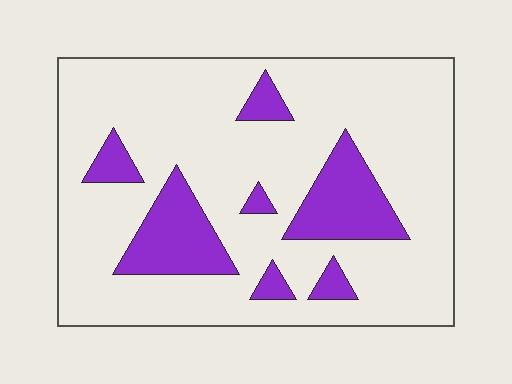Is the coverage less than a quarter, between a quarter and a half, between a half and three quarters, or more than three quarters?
Less than a quarter.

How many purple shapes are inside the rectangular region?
7.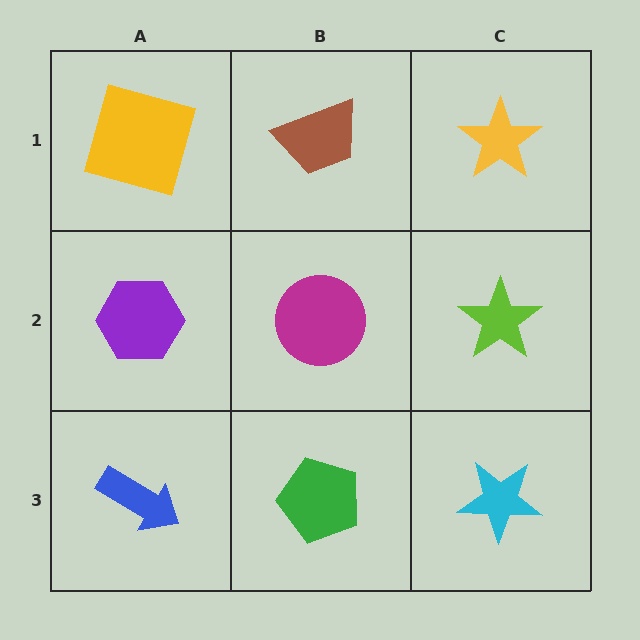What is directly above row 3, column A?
A purple hexagon.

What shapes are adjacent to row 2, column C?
A yellow star (row 1, column C), a cyan star (row 3, column C), a magenta circle (row 2, column B).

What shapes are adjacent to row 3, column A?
A purple hexagon (row 2, column A), a green pentagon (row 3, column B).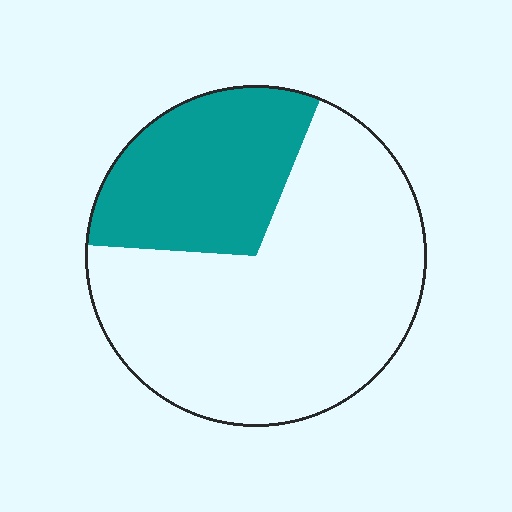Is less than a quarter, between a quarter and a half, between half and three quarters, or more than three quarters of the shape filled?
Between a quarter and a half.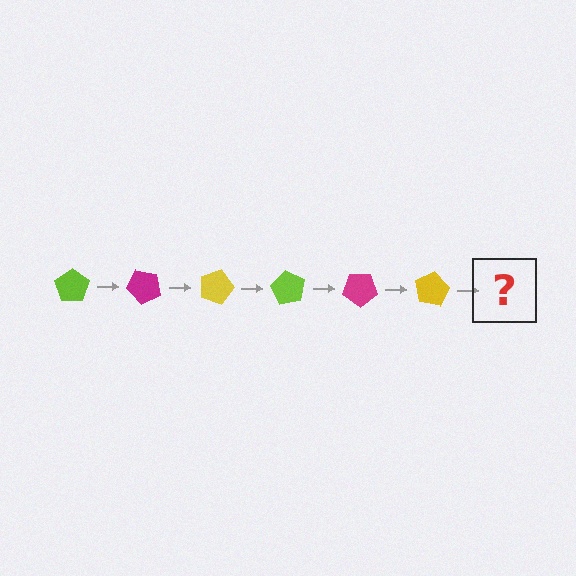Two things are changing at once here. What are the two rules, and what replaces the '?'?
The two rules are that it rotates 45 degrees each step and the color cycles through lime, magenta, and yellow. The '?' should be a lime pentagon, rotated 270 degrees from the start.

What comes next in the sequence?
The next element should be a lime pentagon, rotated 270 degrees from the start.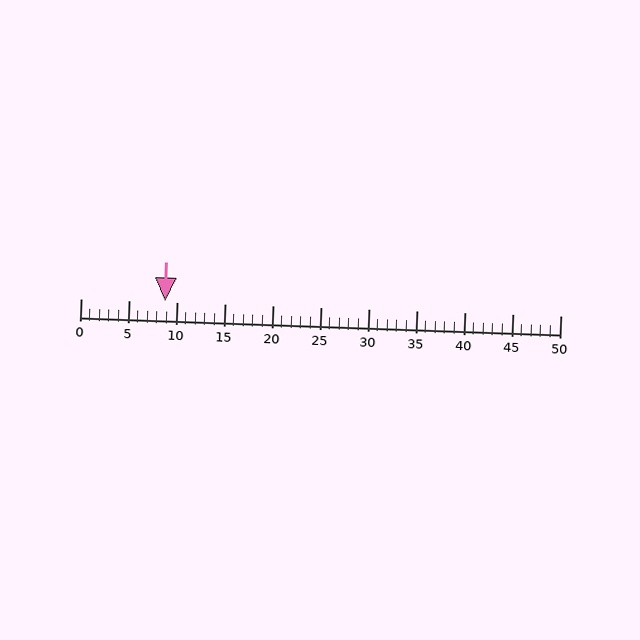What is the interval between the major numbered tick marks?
The major tick marks are spaced 5 units apart.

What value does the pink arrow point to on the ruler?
The pink arrow points to approximately 9.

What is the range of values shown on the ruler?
The ruler shows values from 0 to 50.